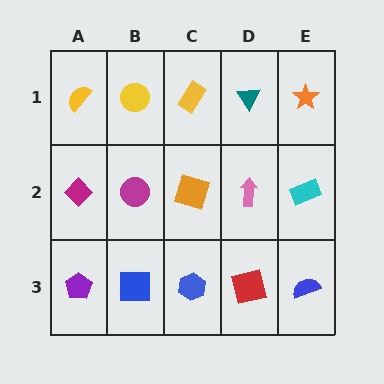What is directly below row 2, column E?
A blue semicircle.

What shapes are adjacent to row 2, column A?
A yellow semicircle (row 1, column A), a purple pentagon (row 3, column A), a magenta circle (row 2, column B).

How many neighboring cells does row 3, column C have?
3.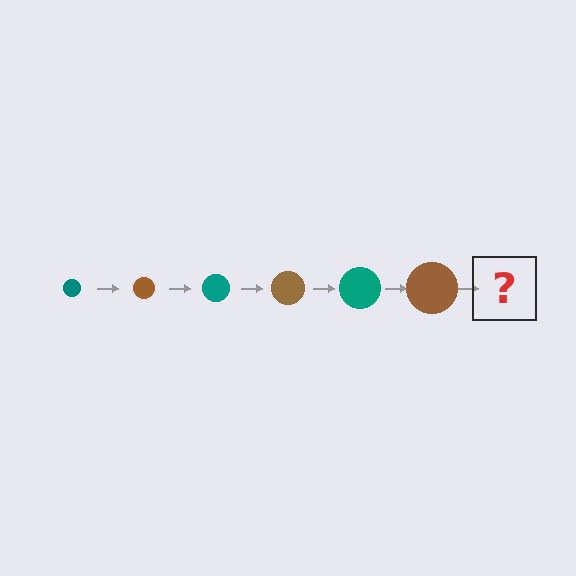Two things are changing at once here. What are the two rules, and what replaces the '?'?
The two rules are that the circle grows larger each step and the color cycles through teal and brown. The '?' should be a teal circle, larger than the previous one.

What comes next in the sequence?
The next element should be a teal circle, larger than the previous one.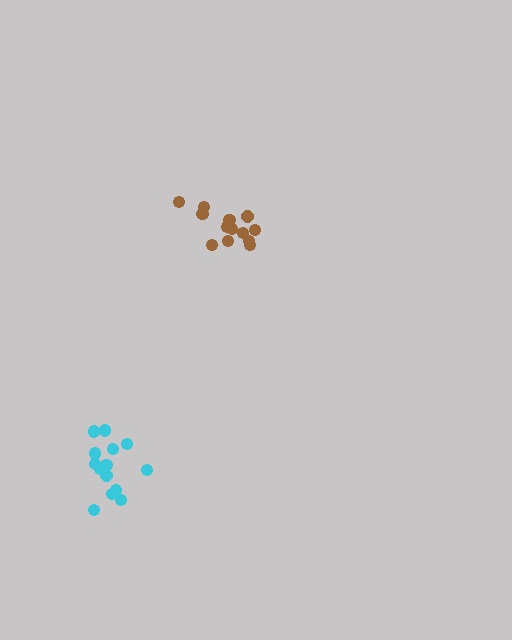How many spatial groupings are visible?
There are 2 spatial groupings.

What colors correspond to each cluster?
The clusters are colored: cyan, brown.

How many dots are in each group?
Group 1: 14 dots, Group 2: 13 dots (27 total).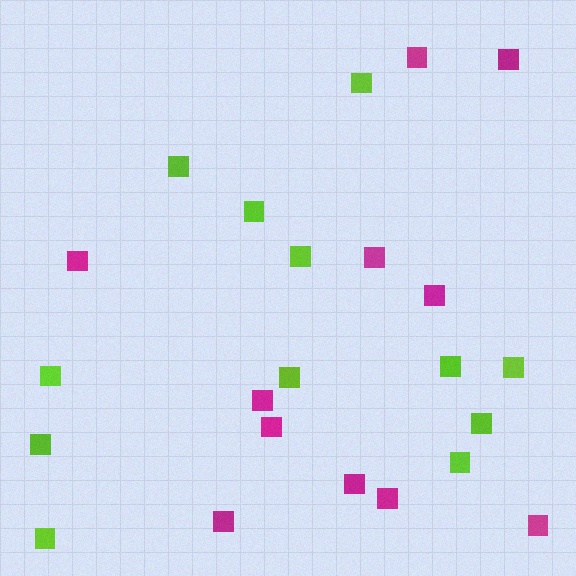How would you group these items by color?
There are 2 groups: one group of lime squares (12) and one group of magenta squares (11).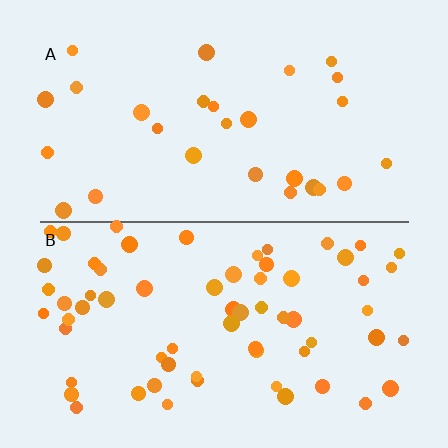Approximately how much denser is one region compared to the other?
Approximately 2.3× — region B over region A.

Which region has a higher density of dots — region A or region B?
B (the bottom).